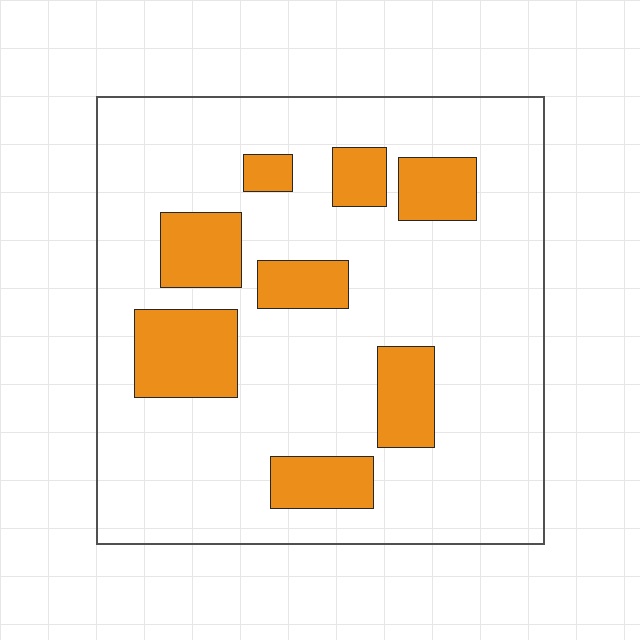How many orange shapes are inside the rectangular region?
8.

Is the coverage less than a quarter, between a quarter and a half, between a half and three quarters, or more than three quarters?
Less than a quarter.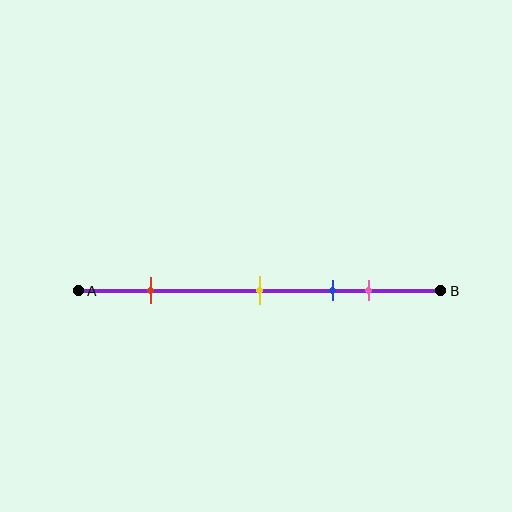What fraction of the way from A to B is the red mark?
The red mark is approximately 20% (0.2) of the way from A to B.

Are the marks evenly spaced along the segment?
No, the marks are not evenly spaced.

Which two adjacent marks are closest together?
The blue and pink marks are the closest adjacent pair.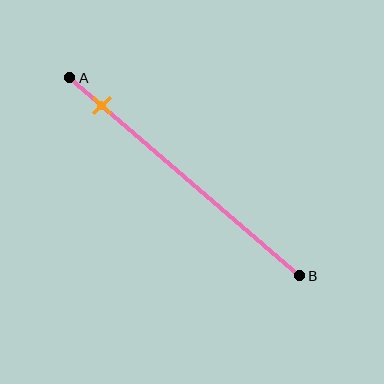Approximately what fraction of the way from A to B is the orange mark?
The orange mark is approximately 15% of the way from A to B.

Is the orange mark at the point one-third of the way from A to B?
No, the mark is at about 15% from A, not at the 33% one-third point.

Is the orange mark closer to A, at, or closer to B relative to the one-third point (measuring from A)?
The orange mark is closer to point A than the one-third point of segment AB.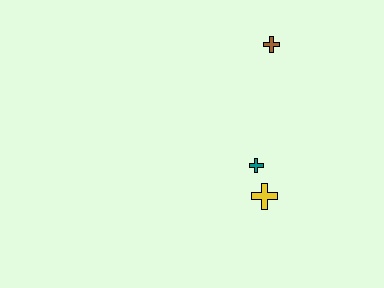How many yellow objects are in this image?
There is 1 yellow object.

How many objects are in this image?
There are 3 objects.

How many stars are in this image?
There are no stars.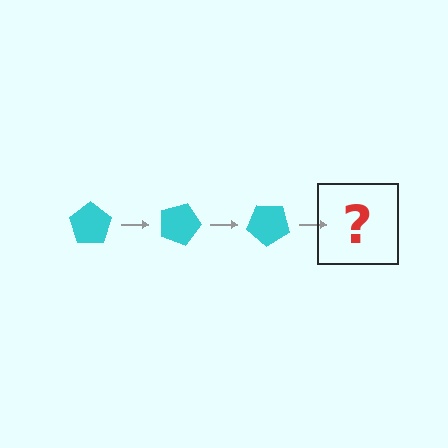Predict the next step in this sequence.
The next step is a cyan pentagon rotated 60 degrees.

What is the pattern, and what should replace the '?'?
The pattern is that the pentagon rotates 20 degrees each step. The '?' should be a cyan pentagon rotated 60 degrees.